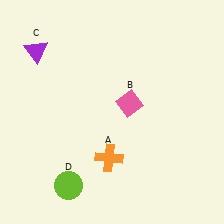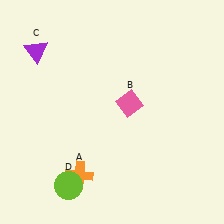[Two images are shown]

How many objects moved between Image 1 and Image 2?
1 object moved between the two images.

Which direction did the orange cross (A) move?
The orange cross (A) moved left.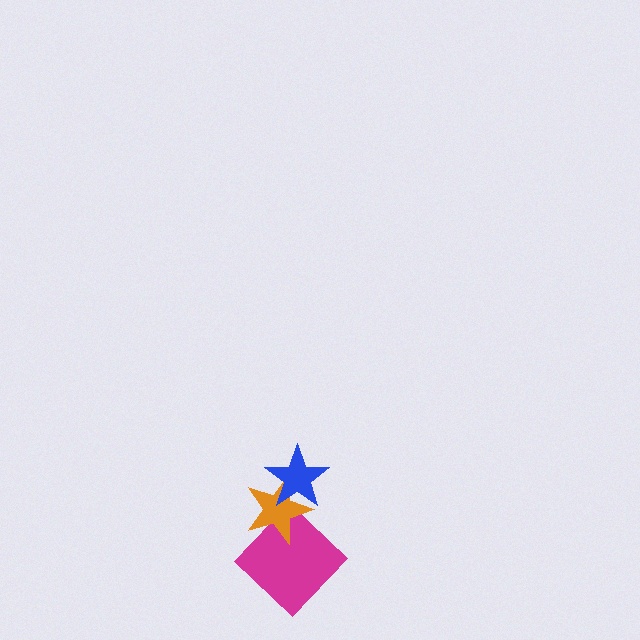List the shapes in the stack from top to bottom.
From top to bottom: the blue star, the orange star, the magenta diamond.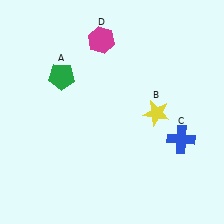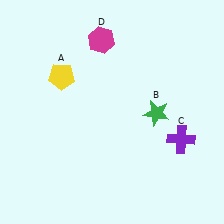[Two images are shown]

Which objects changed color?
A changed from green to yellow. B changed from yellow to green. C changed from blue to purple.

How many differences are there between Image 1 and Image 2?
There are 3 differences between the two images.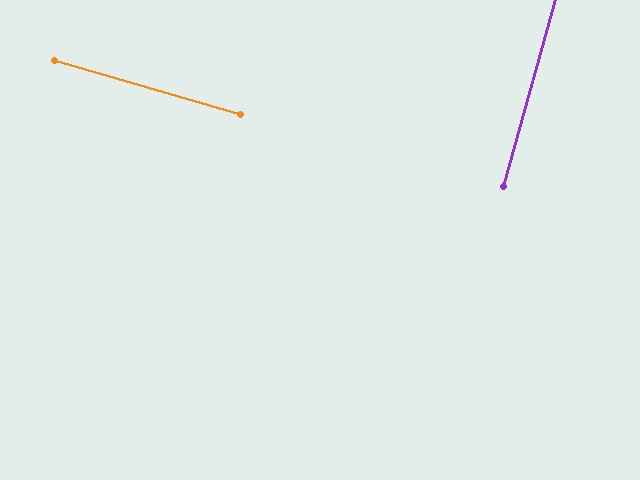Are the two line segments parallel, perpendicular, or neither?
Perpendicular — they meet at approximately 89°.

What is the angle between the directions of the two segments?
Approximately 89 degrees.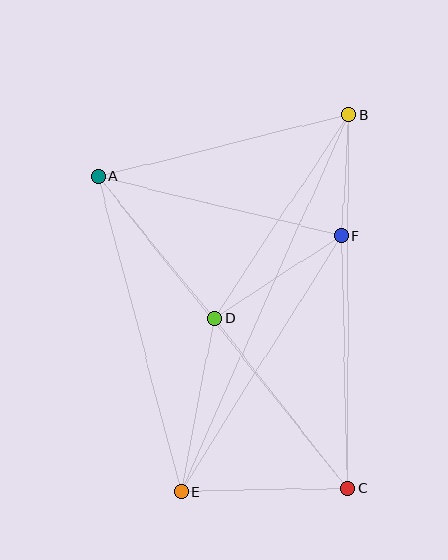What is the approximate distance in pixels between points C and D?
The distance between C and D is approximately 216 pixels.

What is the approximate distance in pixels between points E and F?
The distance between E and F is approximately 302 pixels.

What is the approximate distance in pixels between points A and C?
The distance between A and C is approximately 399 pixels.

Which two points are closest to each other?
Points B and F are closest to each other.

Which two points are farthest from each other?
Points B and E are farthest from each other.